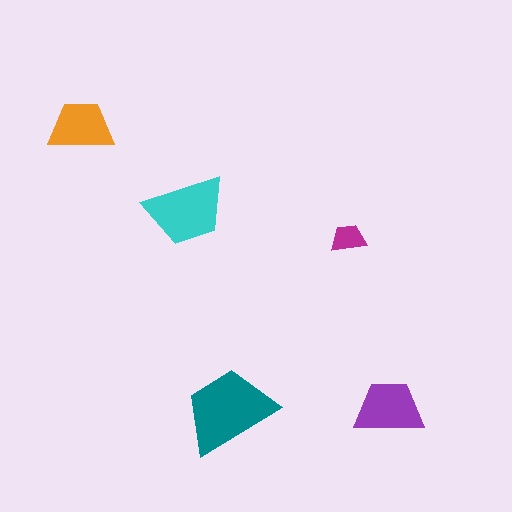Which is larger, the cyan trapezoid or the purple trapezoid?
The cyan one.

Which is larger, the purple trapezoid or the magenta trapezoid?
The purple one.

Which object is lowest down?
The teal trapezoid is bottommost.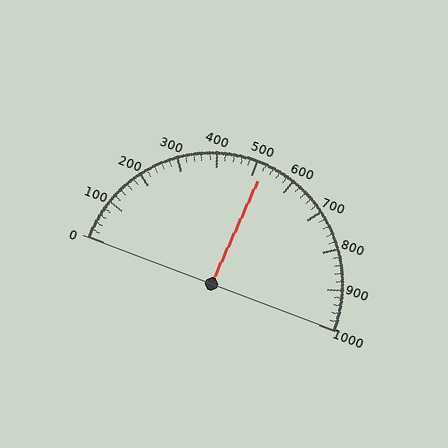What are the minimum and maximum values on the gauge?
The gauge ranges from 0 to 1000.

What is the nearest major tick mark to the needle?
The nearest major tick mark is 500.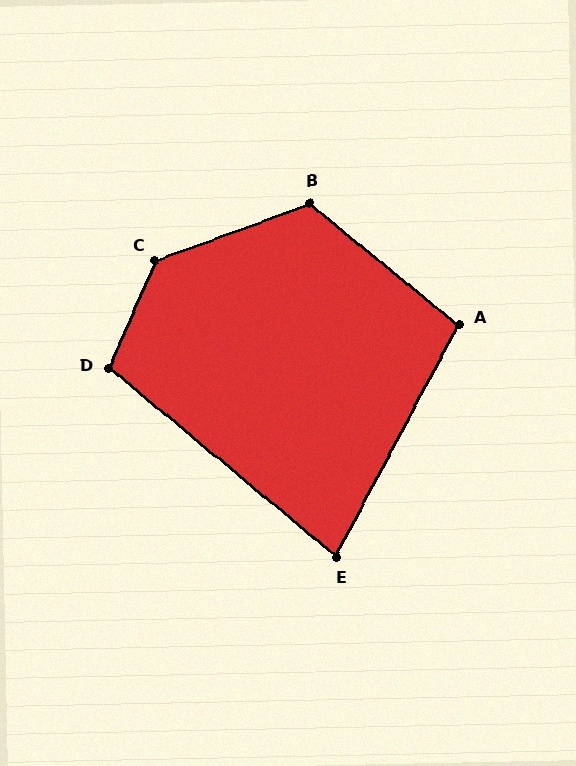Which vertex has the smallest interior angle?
E, at approximately 78 degrees.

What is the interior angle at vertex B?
Approximately 121 degrees (obtuse).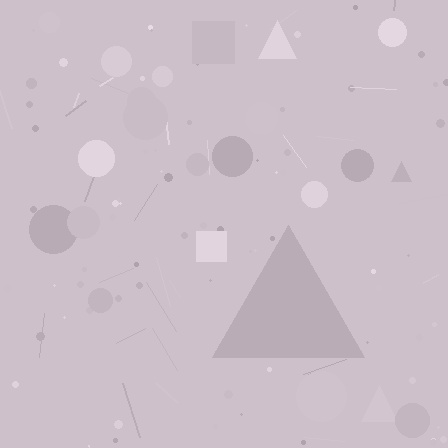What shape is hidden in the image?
A triangle is hidden in the image.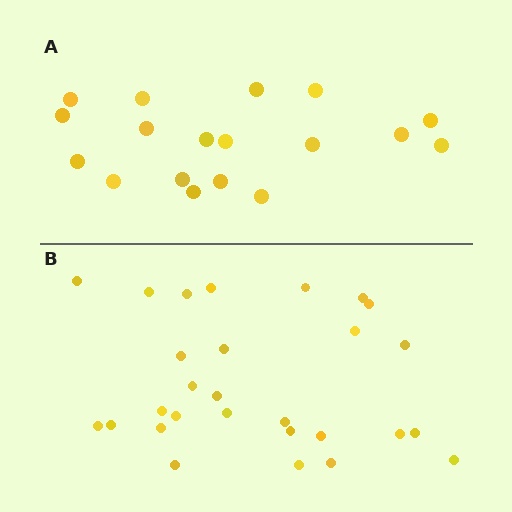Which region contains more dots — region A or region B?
Region B (the bottom region) has more dots.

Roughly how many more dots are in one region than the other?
Region B has roughly 10 or so more dots than region A.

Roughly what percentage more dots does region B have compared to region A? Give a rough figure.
About 55% more.